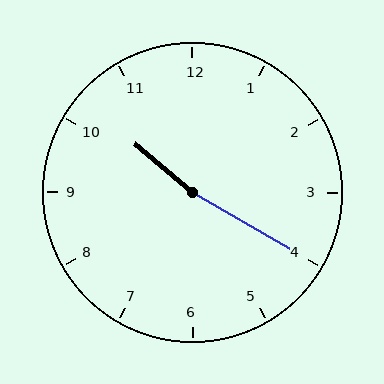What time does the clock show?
10:20.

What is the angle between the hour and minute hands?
Approximately 170 degrees.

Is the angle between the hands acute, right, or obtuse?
It is obtuse.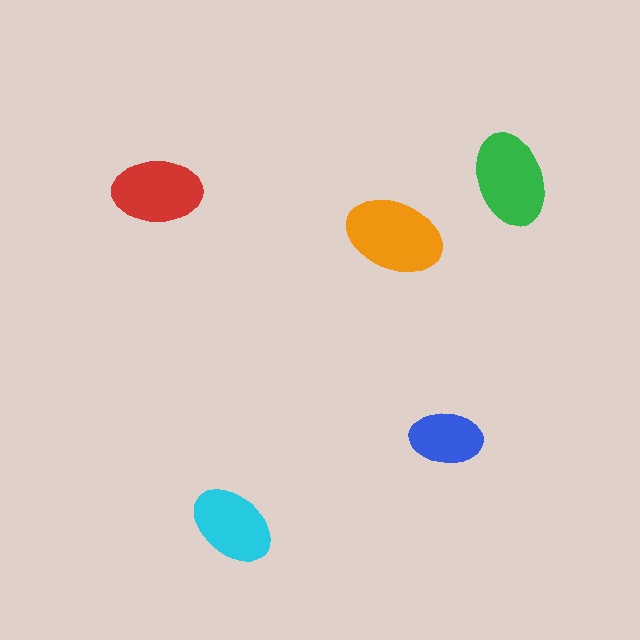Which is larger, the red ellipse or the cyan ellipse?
The red one.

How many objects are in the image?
There are 5 objects in the image.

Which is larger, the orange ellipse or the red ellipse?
The orange one.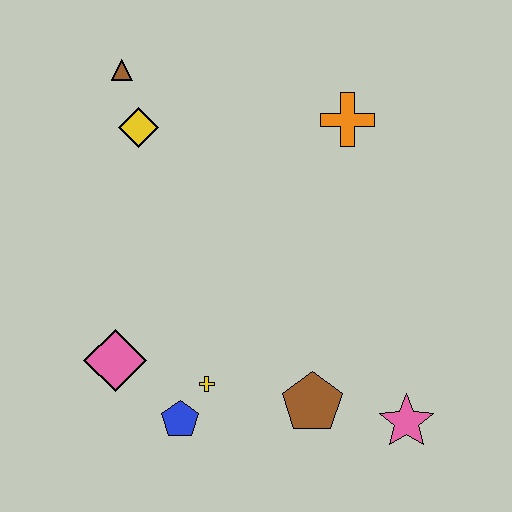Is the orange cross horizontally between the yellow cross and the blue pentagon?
No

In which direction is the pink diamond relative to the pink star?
The pink diamond is to the left of the pink star.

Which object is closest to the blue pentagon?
The yellow cross is closest to the blue pentagon.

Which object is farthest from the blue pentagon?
The brown triangle is farthest from the blue pentagon.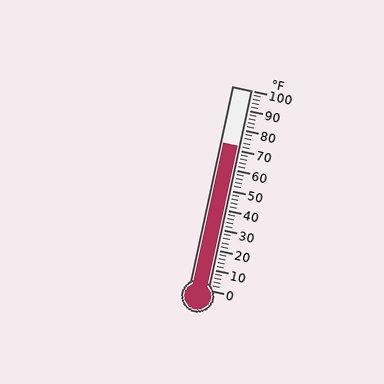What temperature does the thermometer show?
The thermometer shows approximately 72°F.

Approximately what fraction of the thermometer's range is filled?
The thermometer is filled to approximately 70% of its range.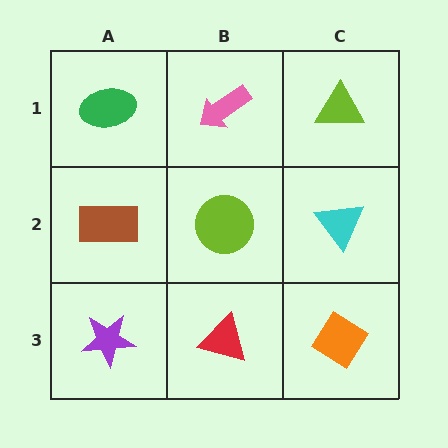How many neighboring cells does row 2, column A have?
3.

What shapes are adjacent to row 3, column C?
A cyan triangle (row 2, column C), a red triangle (row 3, column B).